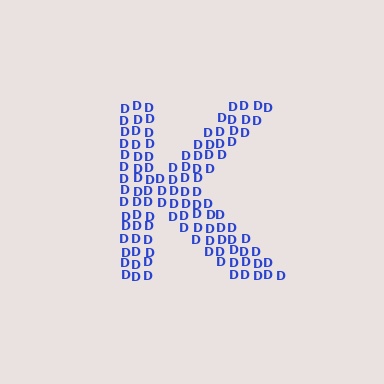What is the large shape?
The large shape is the letter K.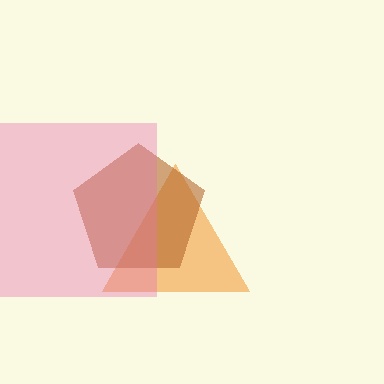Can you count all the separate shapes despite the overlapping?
Yes, there are 3 separate shapes.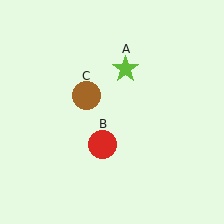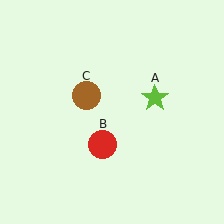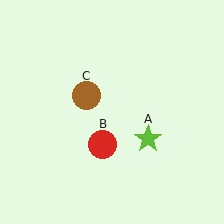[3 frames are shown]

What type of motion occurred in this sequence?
The lime star (object A) rotated clockwise around the center of the scene.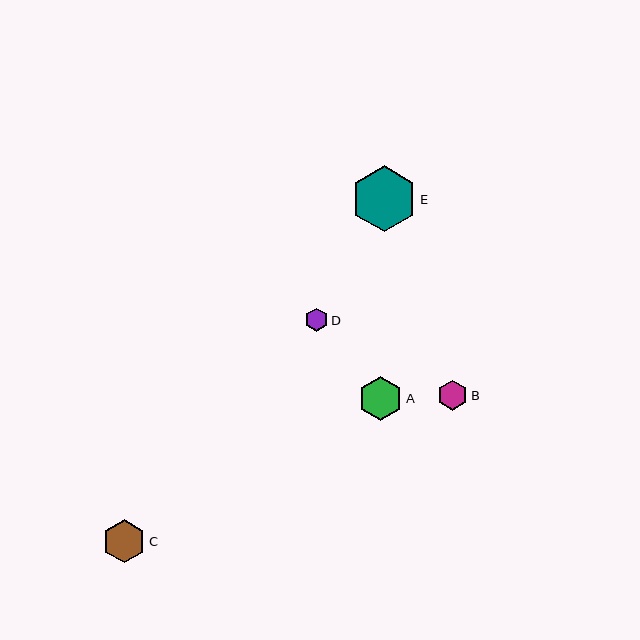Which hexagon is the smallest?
Hexagon D is the smallest with a size of approximately 24 pixels.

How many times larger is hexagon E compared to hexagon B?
Hexagon E is approximately 2.2 times the size of hexagon B.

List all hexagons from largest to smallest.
From largest to smallest: E, A, C, B, D.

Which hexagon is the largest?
Hexagon E is the largest with a size of approximately 66 pixels.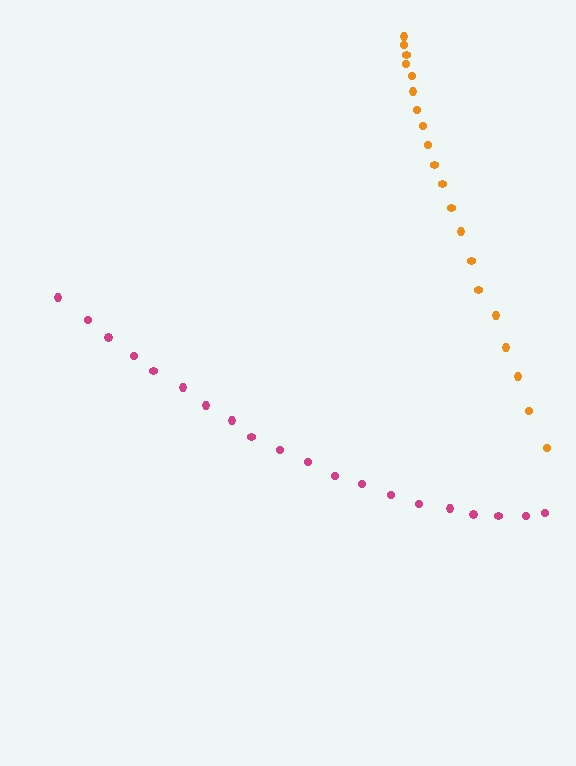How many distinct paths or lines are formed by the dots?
There are 2 distinct paths.